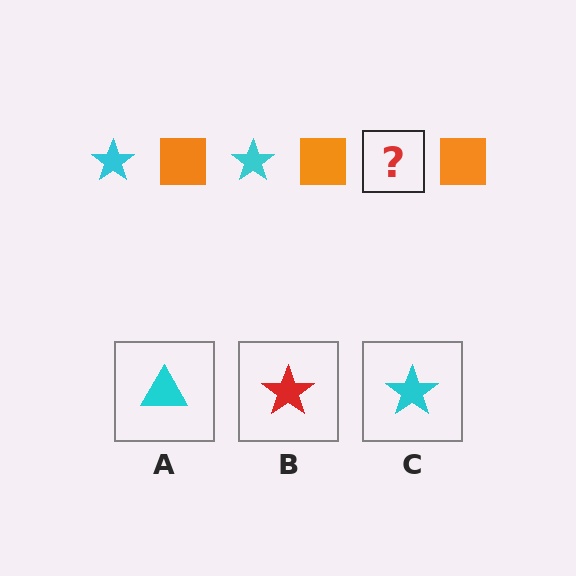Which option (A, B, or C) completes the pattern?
C.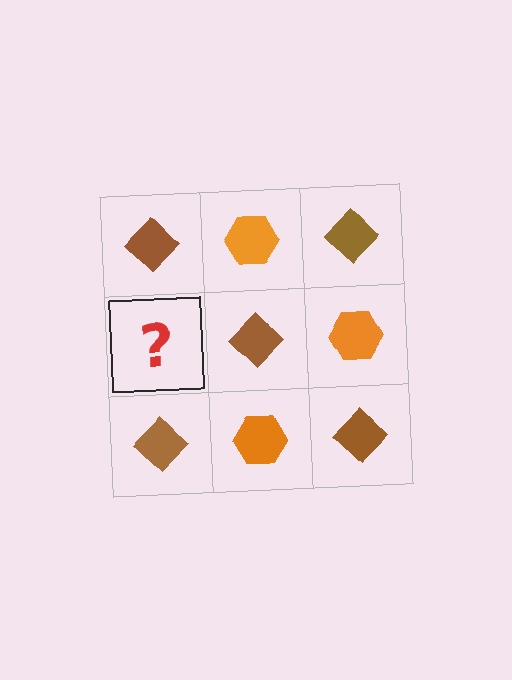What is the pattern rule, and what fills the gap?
The rule is that it alternates brown diamond and orange hexagon in a checkerboard pattern. The gap should be filled with an orange hexagon.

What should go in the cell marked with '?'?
The missing cell should contain an orange hexagon.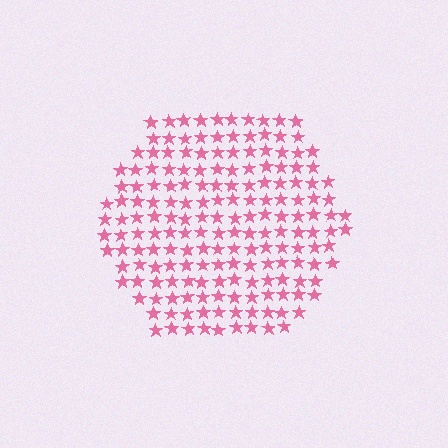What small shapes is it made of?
It is made of small stars.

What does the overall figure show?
The overall figure shows a hexagon.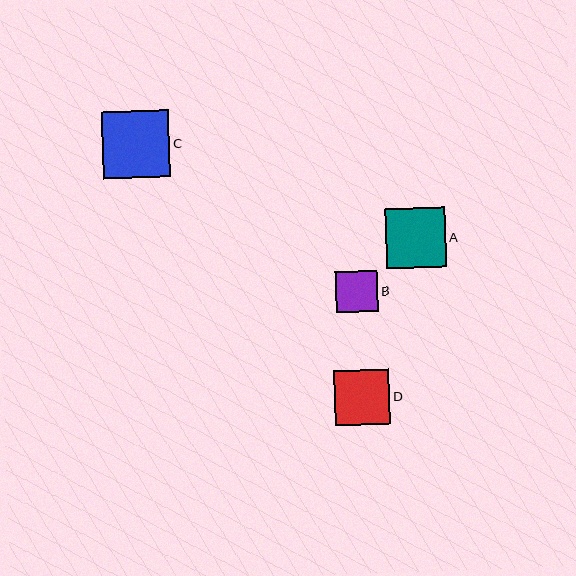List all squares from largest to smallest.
From largest to smallest: C, A, D, B.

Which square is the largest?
Square C is the largest with a size of approximately 67 pixels.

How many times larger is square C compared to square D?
Square C is approximately 1.2 times the size of square D.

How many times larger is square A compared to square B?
Square A is approximately 1.5 times the size of square B.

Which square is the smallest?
Square B is the smallest with a size of approximately 42 pixels.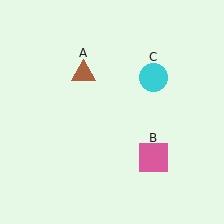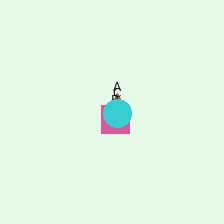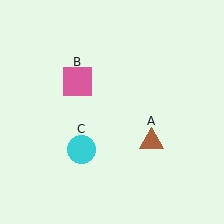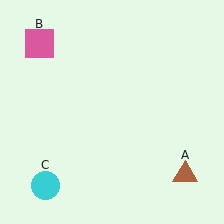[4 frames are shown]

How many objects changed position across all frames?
3 objects changed position: brown triangle (object A), pink square (object B), cyan circle (object C).